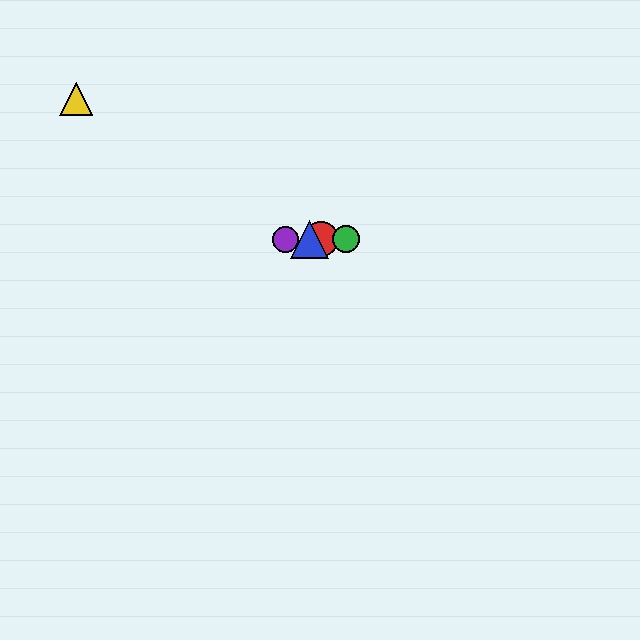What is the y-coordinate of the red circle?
The red circle is at y≈239.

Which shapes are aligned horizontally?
The red circle, the blue triangle, the green circle, the purple circle are aligned horizontally.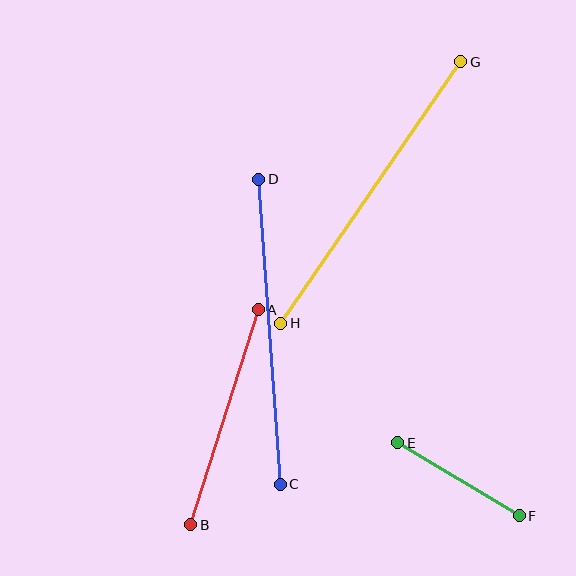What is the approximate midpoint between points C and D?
The midpoint is at approximately (270, 332) pixels.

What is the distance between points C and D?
The distance is approximately 306 pixels.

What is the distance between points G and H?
The distance is approximately 318 pixels.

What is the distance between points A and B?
The distance is approximately 226 pixels.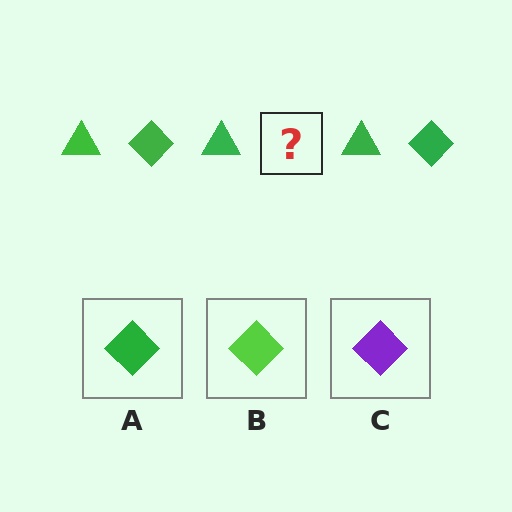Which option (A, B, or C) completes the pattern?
A.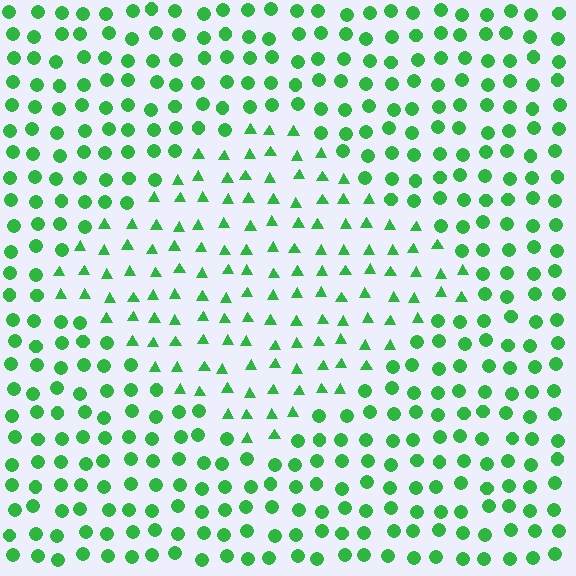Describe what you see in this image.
The image is filled with small green elements arranged in a uniform grid. A diamond-shaped region contains triangles, while the surrounding area contains circles. The boundary is defined purely by the change in element shape.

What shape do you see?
I see a diamond.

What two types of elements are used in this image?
The image uses triangles inside the diamond region and circles outside it.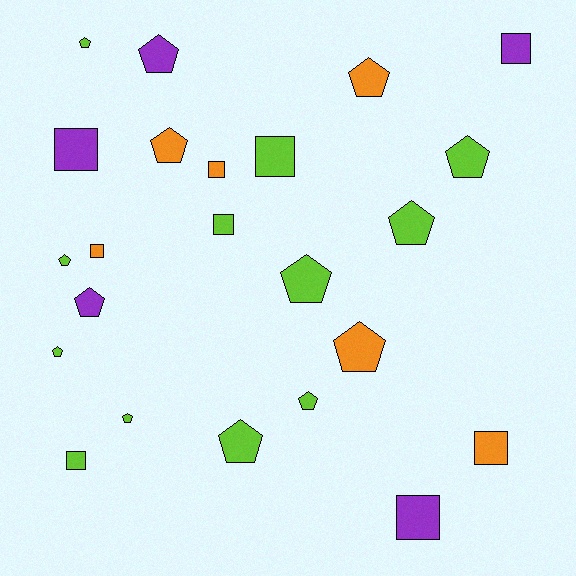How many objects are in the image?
There are 23 objects.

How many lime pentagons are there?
There are 9 lime pentagons.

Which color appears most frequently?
Lime, with 12 objects.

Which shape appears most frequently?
Pentagon, with 14 objects.